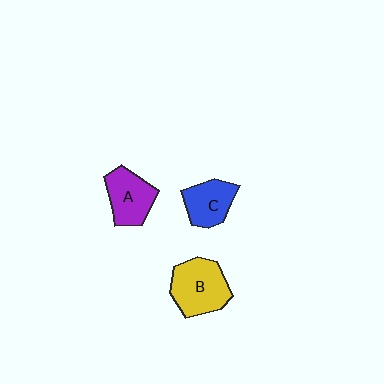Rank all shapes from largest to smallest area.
From largest to smallest: B (yellow), A (purple), C (blue).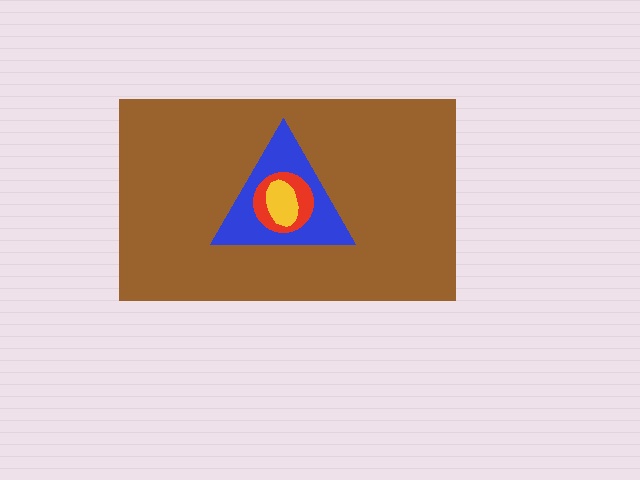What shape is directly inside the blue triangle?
The red circle.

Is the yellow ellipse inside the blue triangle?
Yes.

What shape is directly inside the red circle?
The yellow ellipse.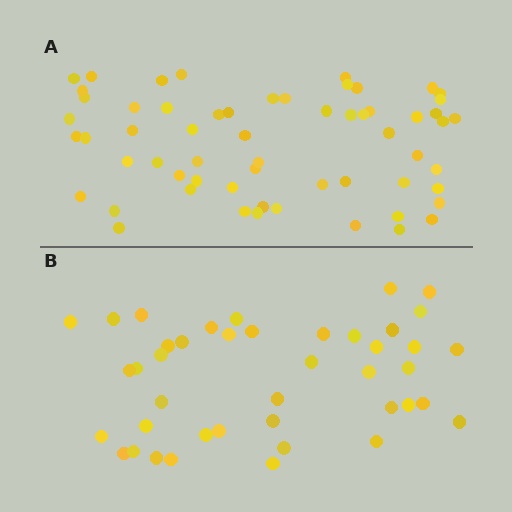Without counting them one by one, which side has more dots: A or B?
Region A (the top region) has more dots.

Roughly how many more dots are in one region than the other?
Region A has approximately 20 more dots than region B.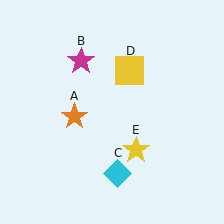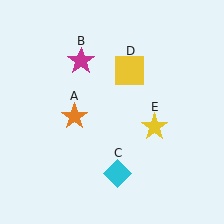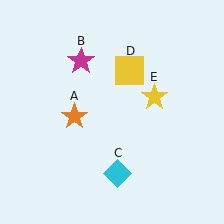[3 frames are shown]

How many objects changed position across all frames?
1 object changed position: yellow star (object E).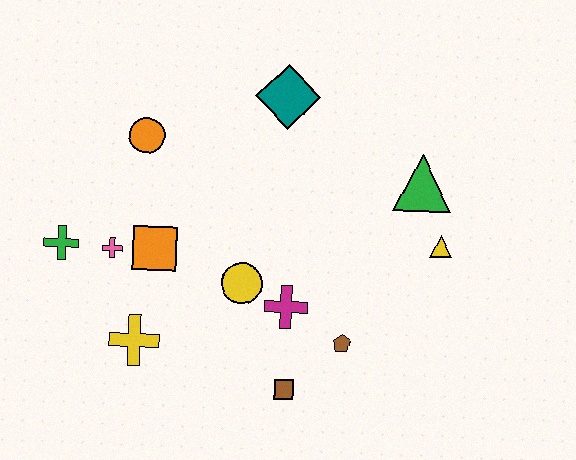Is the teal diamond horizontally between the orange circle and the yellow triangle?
Yes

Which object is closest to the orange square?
The pink cross is closest to the orange square.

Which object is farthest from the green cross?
The yellow triangle is farthest from the green cross.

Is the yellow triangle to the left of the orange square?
No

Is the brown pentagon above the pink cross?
No